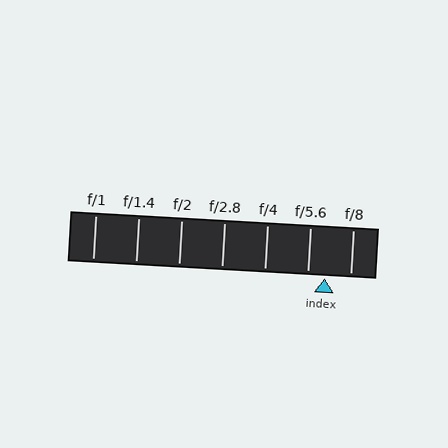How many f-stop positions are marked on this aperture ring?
There are 7 f-stop positions marked.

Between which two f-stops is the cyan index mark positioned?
The index mark is between f/5.6 and f/8.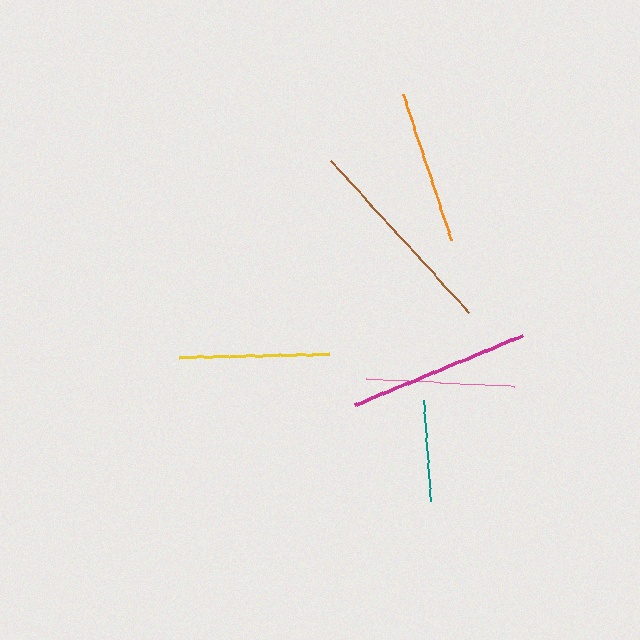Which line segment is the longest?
The brown line is the longest at approximately 205 pixels.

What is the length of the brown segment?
The brown segment is approximately 205 pixels long.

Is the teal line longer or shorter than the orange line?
The orange line is longer than the teal line.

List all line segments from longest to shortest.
From longest to shortest: brown, magenta, orange, yellow, pink, teal.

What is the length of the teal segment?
The teal segment is approximately 102 pixels long.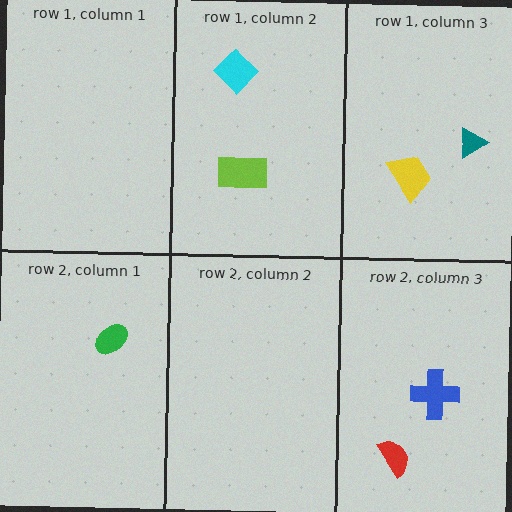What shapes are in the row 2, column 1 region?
The green ellipse.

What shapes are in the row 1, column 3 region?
The yellow trapezoid, the teal triangle.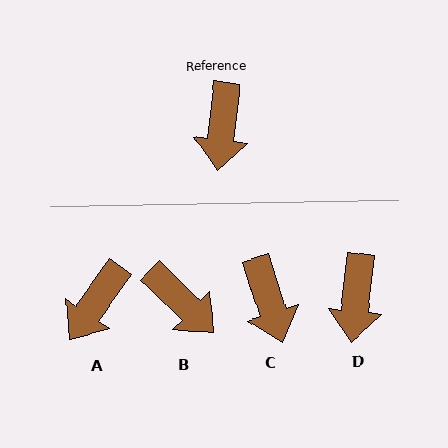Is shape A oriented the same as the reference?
No, it is off by about 29 degrees.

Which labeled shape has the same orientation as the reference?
D.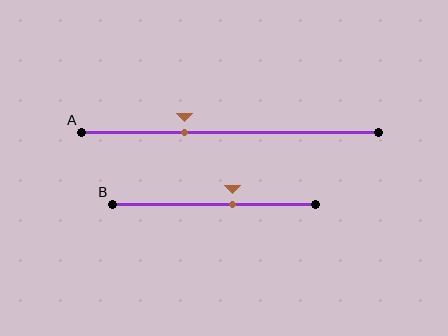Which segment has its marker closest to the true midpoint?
Segment B has its marker closest to the true midpoint.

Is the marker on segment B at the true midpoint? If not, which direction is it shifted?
No, the marker on segment B is shifted to the right by about 9% of the segment length.